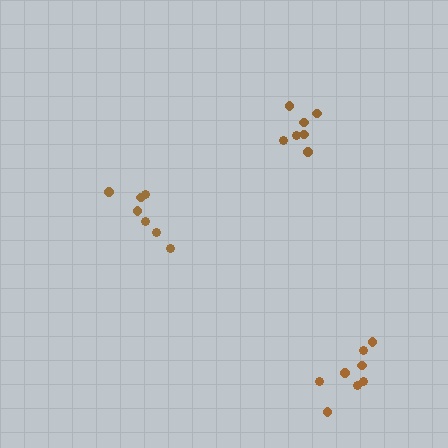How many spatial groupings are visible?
There are 3 spatial groupings.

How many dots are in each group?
Group 1: 8 dots, Group 2: 7 dots, Group 3: 7 dots (22 total).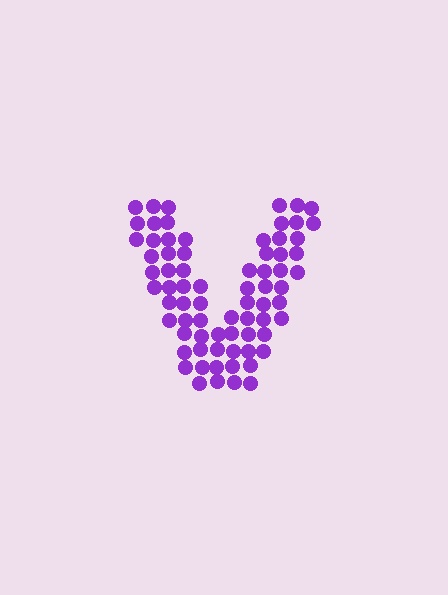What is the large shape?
The large shape is the letter V.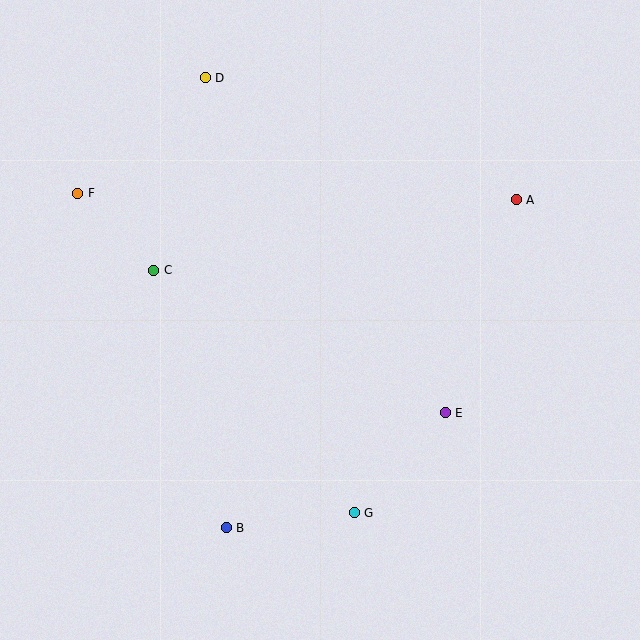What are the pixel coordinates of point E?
Point E is at (445, 413).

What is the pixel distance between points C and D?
The distance between C and D is 199 pixels.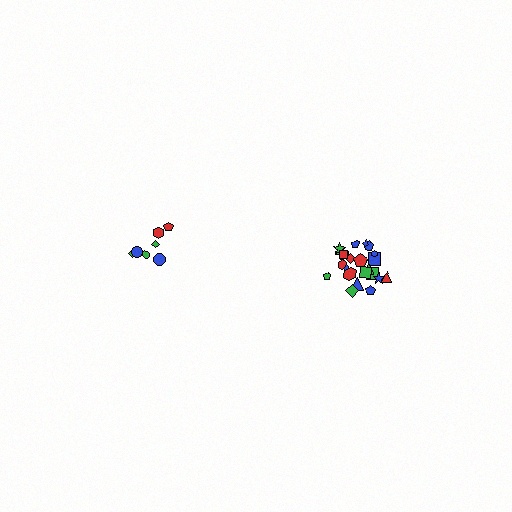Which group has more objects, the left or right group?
The right group.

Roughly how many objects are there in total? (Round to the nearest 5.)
Roughly 30 objects in total.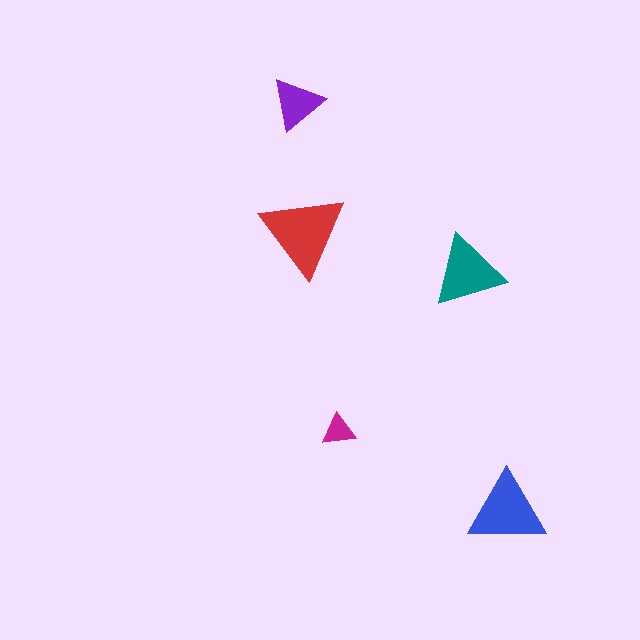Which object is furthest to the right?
The blue triangle is rightmost.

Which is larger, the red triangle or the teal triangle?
The red one.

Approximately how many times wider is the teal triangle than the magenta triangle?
About 2 times wider.